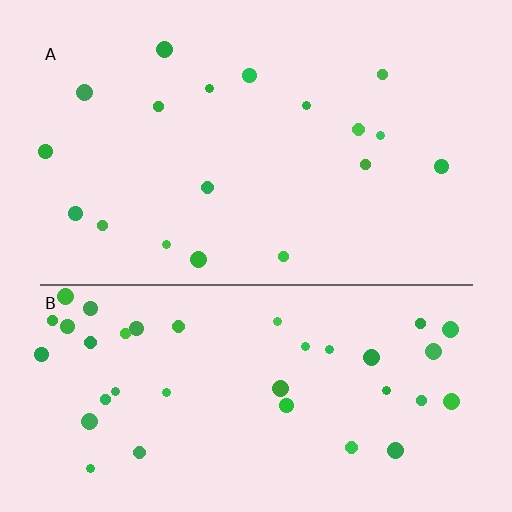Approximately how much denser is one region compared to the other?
Approximately 2.1× — region B over region A.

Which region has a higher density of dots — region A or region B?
B (the bottom).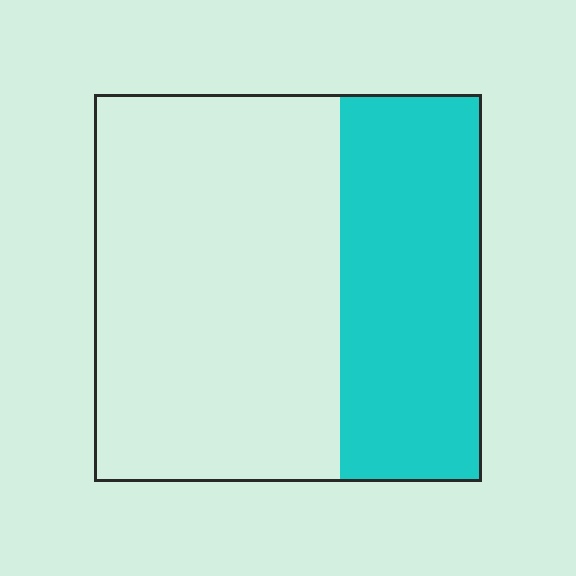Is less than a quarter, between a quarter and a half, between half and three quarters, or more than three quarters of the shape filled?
Between a quarter and a half.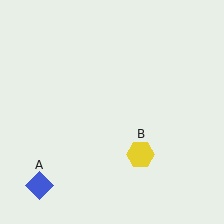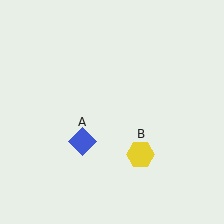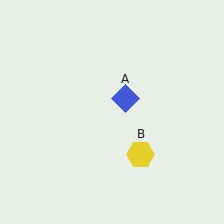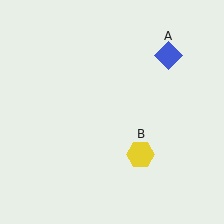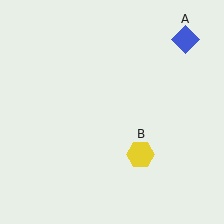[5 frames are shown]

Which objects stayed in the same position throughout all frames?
Yellow hexagon (object B) remained stationary.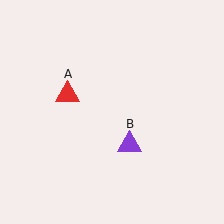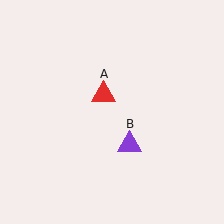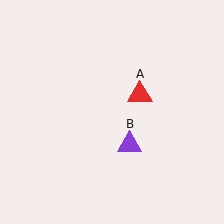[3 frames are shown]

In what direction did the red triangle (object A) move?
The red triangle (object A) moved right.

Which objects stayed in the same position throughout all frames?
Purple triangle (object B) remained stationary.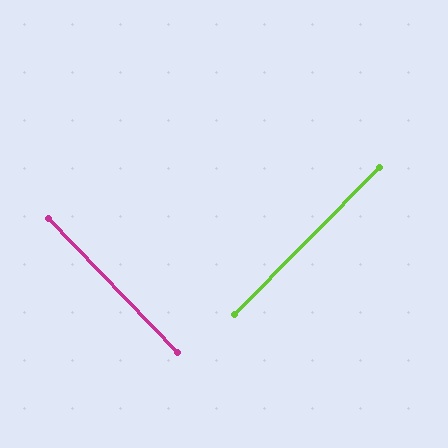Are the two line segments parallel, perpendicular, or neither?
Perpendicular — they meet at approximately 89°.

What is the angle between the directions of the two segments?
Approximately 89 degrees.